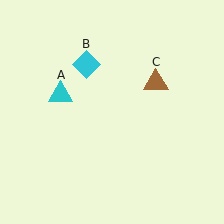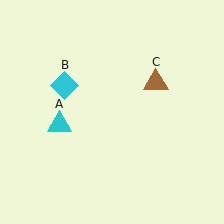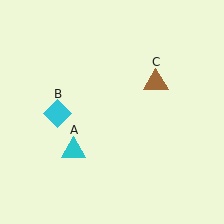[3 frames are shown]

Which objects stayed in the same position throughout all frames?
Brown triangle (object C) remained stationary.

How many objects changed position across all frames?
2 objects changed position: cyan triangle (object A), cyan diamond (object B).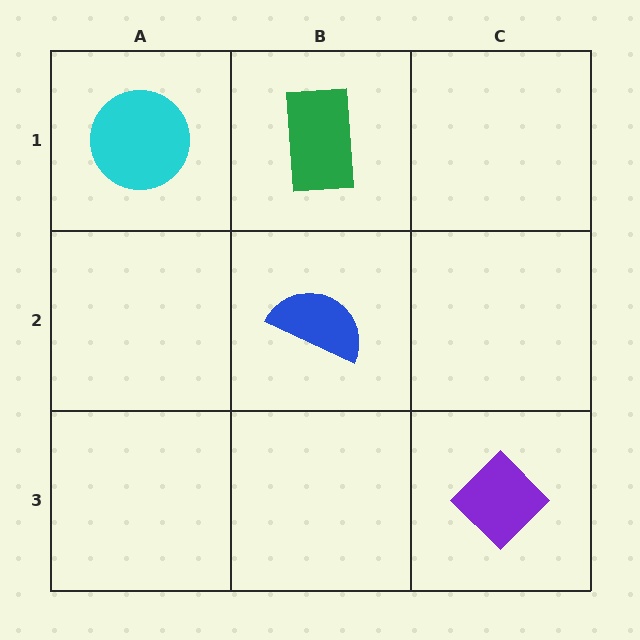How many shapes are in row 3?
1 shape.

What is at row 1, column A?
A cyan circle.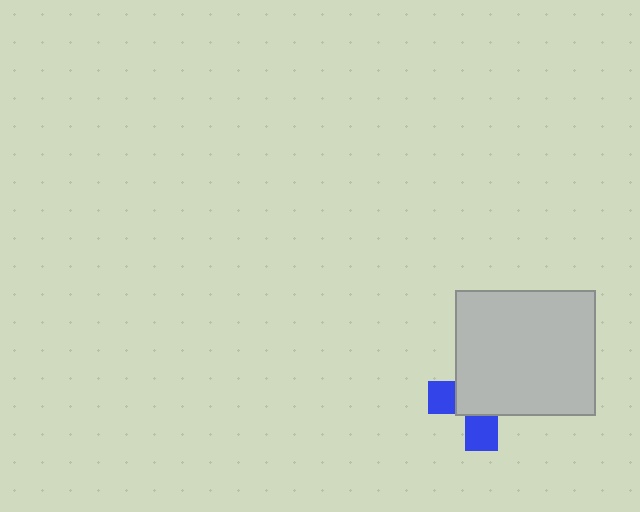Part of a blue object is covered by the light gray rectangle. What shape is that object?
It is a cross.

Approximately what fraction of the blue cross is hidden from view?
Roughly 65% of the blue cross is hidden behind the light gray rectangle.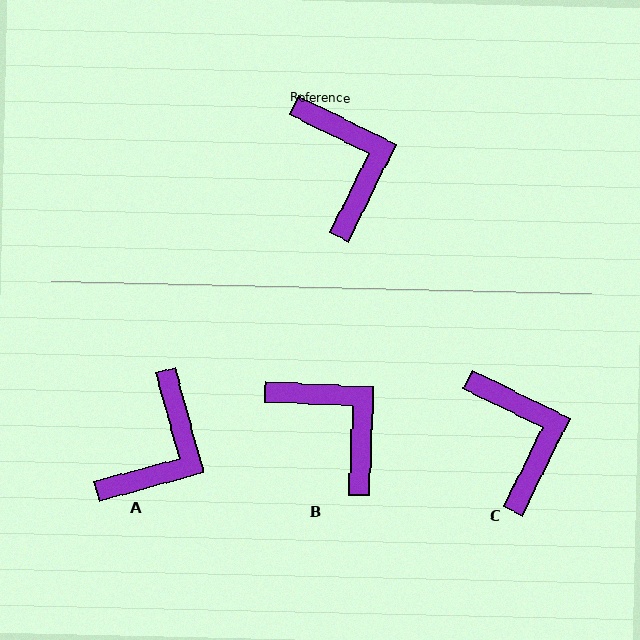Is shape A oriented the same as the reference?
No, it is off by about 48 degrees.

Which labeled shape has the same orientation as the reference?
C.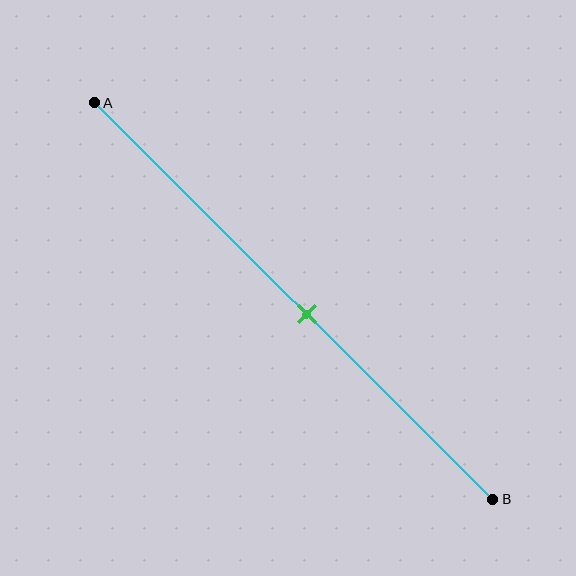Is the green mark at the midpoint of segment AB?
No, the mark is at about 55% from A, not at the 50% midpoint.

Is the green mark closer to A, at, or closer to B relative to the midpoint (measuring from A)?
The green mark is closer to point B than the midpoint of segment AB.